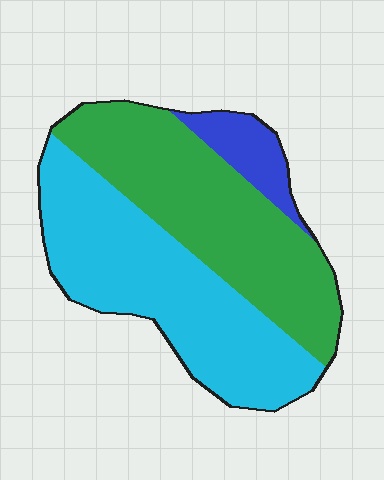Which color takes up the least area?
Blue, at roughly 10%.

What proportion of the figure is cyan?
Cyan takes up about one half (1/2) of the figure.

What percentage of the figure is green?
Green covers about 45% of the figure.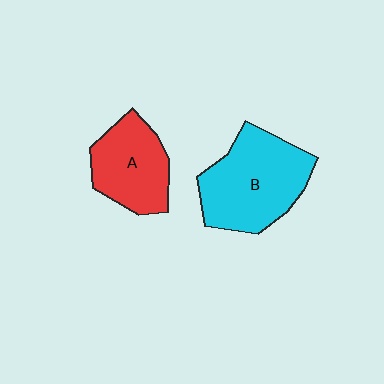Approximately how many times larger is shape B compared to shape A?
Approximately 1.4 times.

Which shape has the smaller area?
Shape A (red).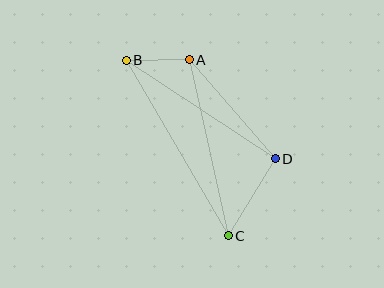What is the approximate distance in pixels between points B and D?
The distance between B and D is approximately 178 pixels.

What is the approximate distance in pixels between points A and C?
The distance between A and C is approximately 180 pixels.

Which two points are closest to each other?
Points A and B are closest to each other.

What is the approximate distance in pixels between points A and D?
The distance between A and D is approximately 131 pixels.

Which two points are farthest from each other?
Points B and C are farthest from each other.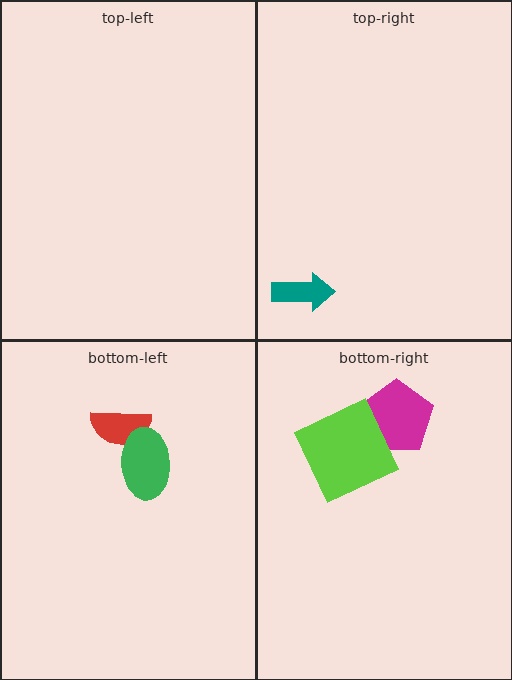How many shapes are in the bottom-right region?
2.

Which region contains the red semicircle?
The bottom-left region.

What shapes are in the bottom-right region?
The magenta pentagon, the lime square.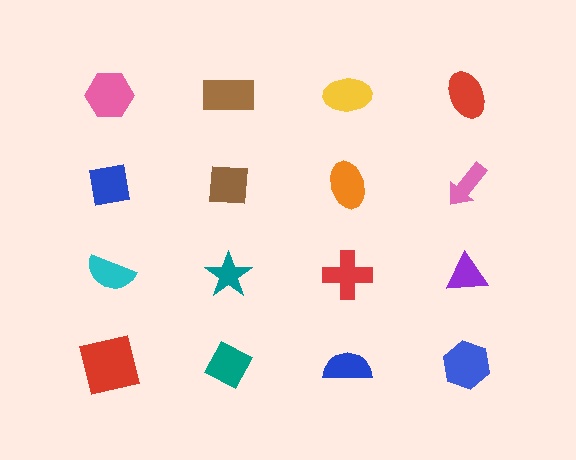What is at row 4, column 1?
A red square.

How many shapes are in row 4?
4 shapes.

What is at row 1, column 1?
A pink hexagon.